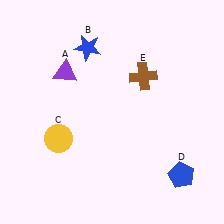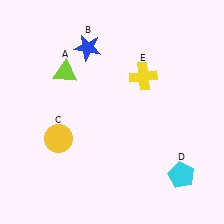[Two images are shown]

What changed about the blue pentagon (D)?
In Image 1, D is blue. In Image 2, it changed to cyan.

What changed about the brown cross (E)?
In Image 1, E is brown. In Image 2, it changed to yellow.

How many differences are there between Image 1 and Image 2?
There are 3 differences between the two images.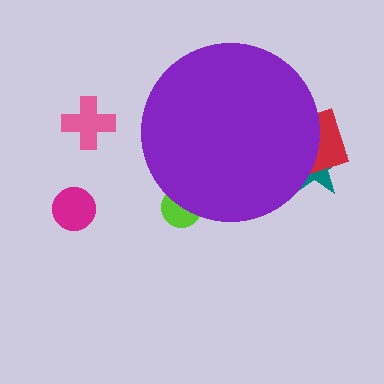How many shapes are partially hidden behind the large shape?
3 shapes are partially hidden.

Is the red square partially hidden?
Yes, the red square is partially hidden behind the purple circle.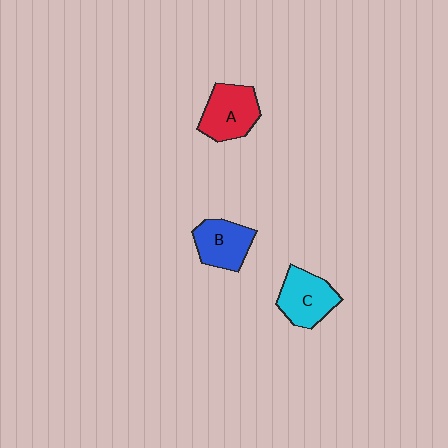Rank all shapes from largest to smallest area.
From largest to smallest: A (red), C (cyan), B (blue).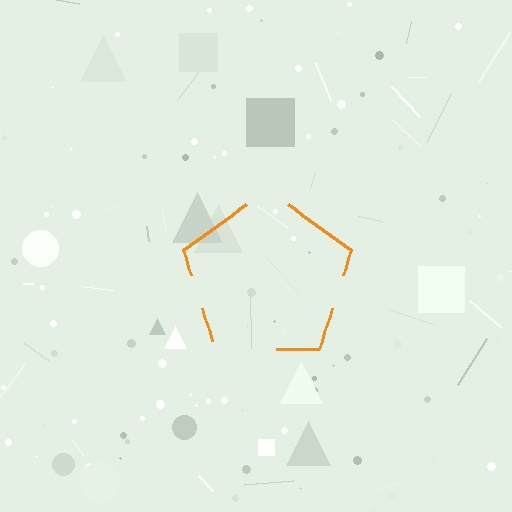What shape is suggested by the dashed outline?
The dashed outline suggests a pentagon.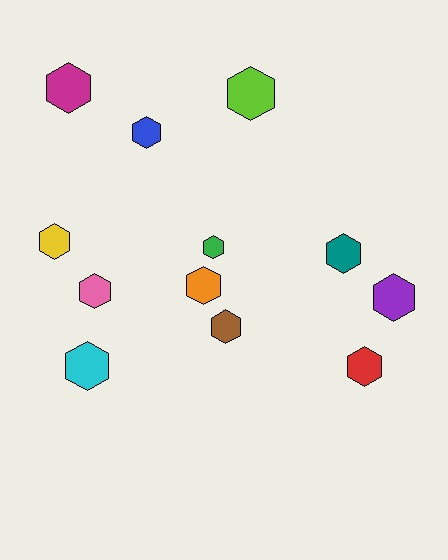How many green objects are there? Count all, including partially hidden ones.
There is 1 green object.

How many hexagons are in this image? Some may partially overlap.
There are 12 hexagons.